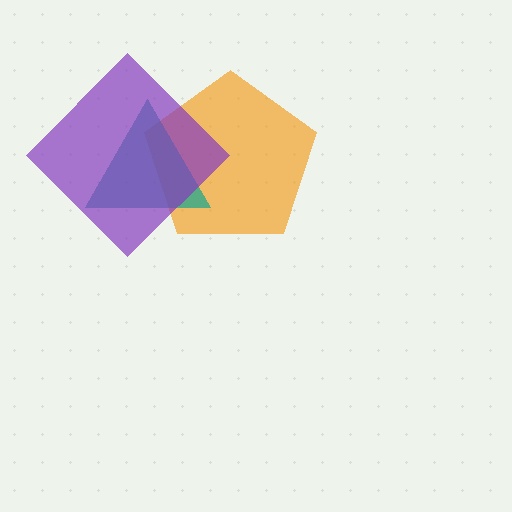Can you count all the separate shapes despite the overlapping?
Yes, there are 3 separate shapes.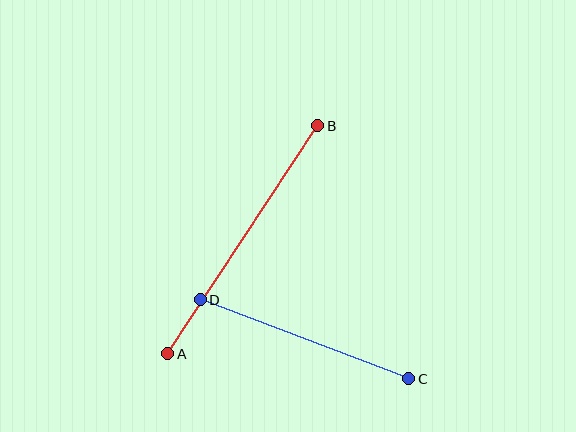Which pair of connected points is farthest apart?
Points A and B are farthest apart.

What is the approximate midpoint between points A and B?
The midpoint is at approximately (243, 240) pixels.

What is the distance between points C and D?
The distance is approximately 223 pixels.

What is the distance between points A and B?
The distance is approximately 273 pixels.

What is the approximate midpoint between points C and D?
The midpoint is at approximately (304, 339) pixels.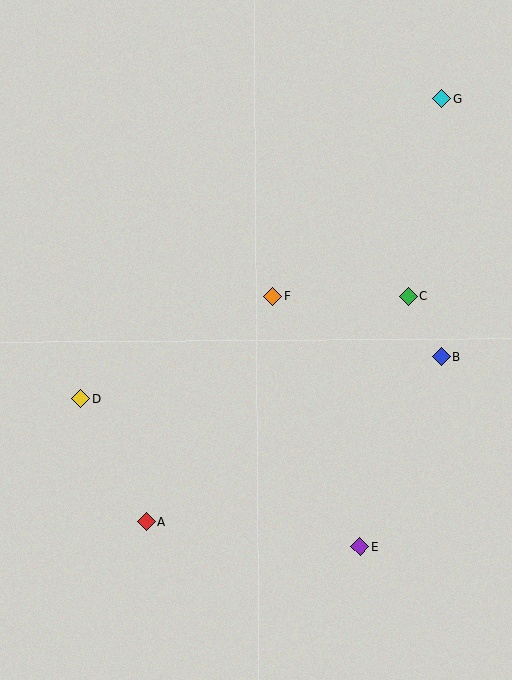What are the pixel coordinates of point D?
Point D is at (81, 399).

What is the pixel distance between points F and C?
The distance between F and C is 136 pixels.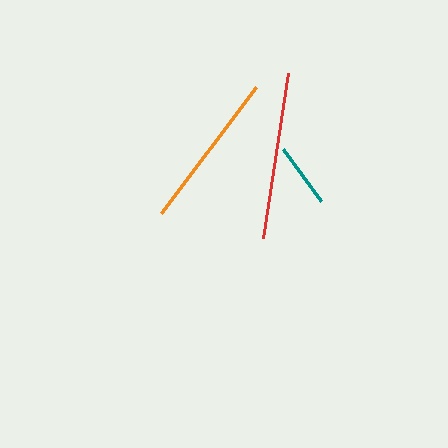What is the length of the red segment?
The red segment is approximately 167 pixels long.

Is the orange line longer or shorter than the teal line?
The orange line is longer than the teal line.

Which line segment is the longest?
The red line is the longest at approximately 167 pixels.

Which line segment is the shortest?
The teal line is the shortest at approximately 64 pixels.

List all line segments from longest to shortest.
From longest to shortest: red, orange, teal.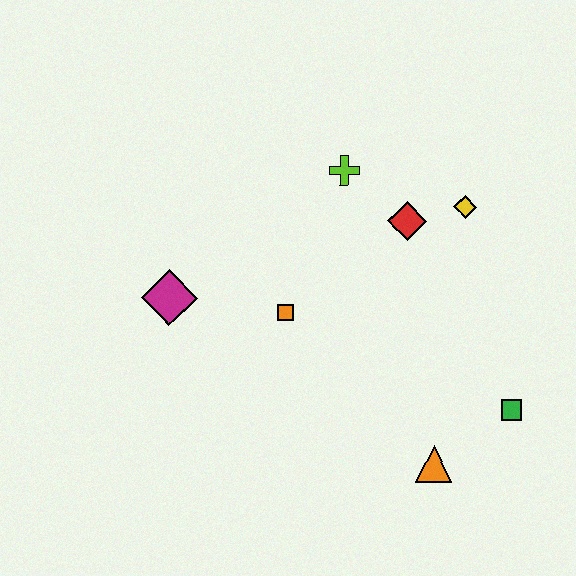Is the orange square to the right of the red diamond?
No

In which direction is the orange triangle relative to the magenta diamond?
The orange triangle is to the right of the magenta diamond.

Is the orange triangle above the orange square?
No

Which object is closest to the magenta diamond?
The orange square is closest to the magenta diamond.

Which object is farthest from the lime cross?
The orange triangle is farthest from the lime cross.